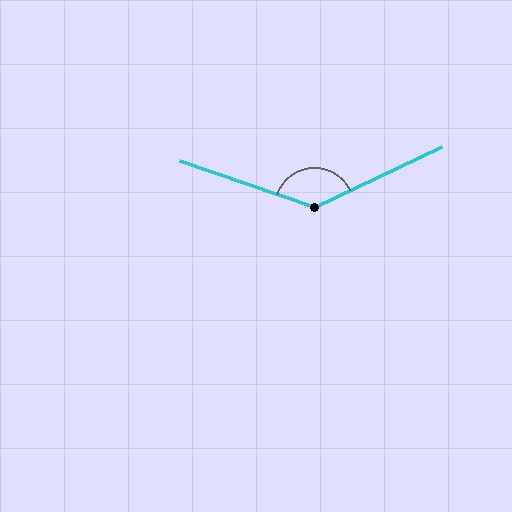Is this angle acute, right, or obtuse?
It is obtuse.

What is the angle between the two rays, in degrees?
Approximately 136 degrees.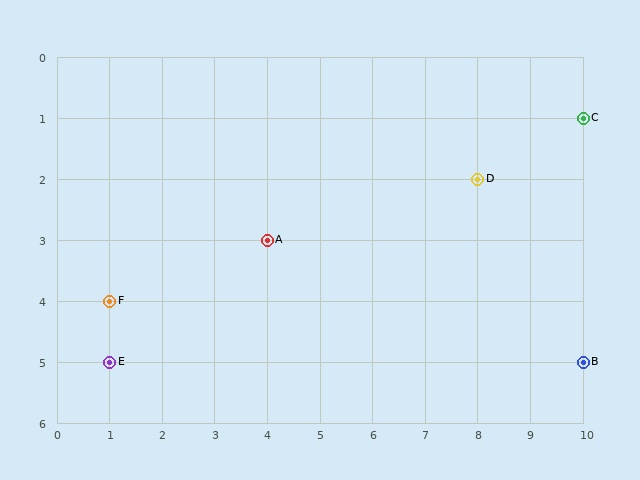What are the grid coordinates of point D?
Point D is at grid coordinates (8, 2).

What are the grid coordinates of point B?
Point B is at grid coordinates (10, 5).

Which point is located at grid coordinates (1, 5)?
Point E is at (1, 5).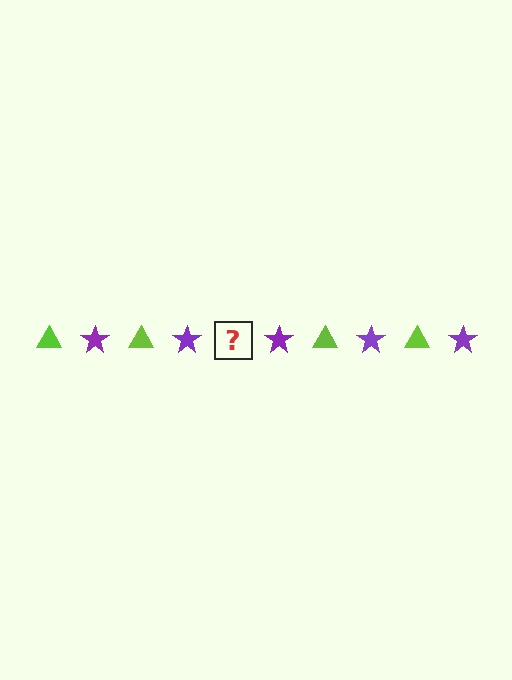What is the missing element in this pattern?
The missing element is a lime triangle.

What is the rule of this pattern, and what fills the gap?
The rule is that the pattern alternates between lime triangle and purple star. The gap should be filled with a lime triangle.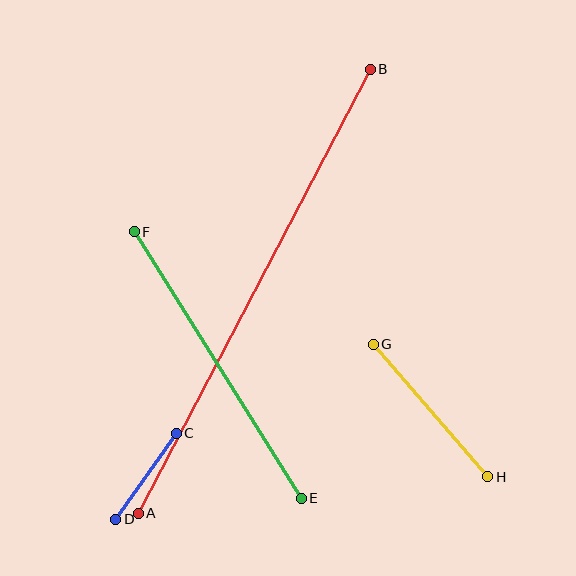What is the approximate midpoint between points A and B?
The midpoint is at approximately (254, 291) pixels.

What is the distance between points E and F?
The distance is approximately 315 pixels.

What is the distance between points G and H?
The distance is approximately 175 pixels.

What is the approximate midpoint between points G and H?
The midpoint is at approximately (431, 410) pixels.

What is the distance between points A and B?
The distance is approximately 501 pixels.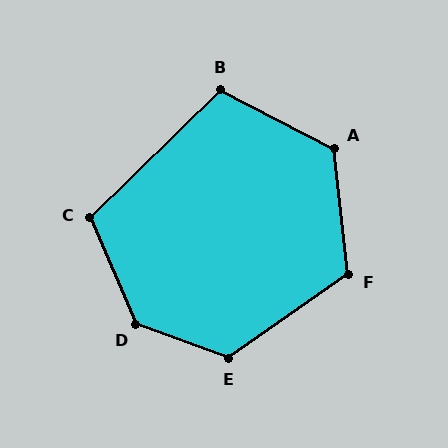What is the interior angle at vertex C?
Approximately 111 degrees (obtuse).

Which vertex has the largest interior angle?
D, at approximately 133 degrees.